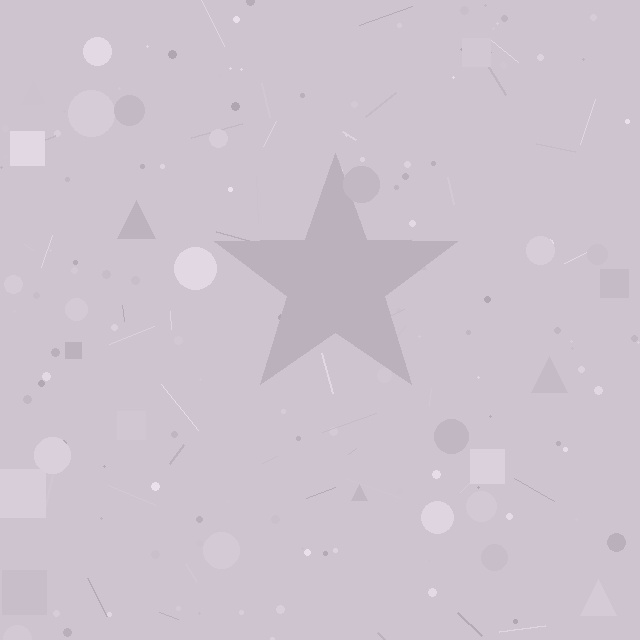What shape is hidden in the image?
A star is hidden in the image.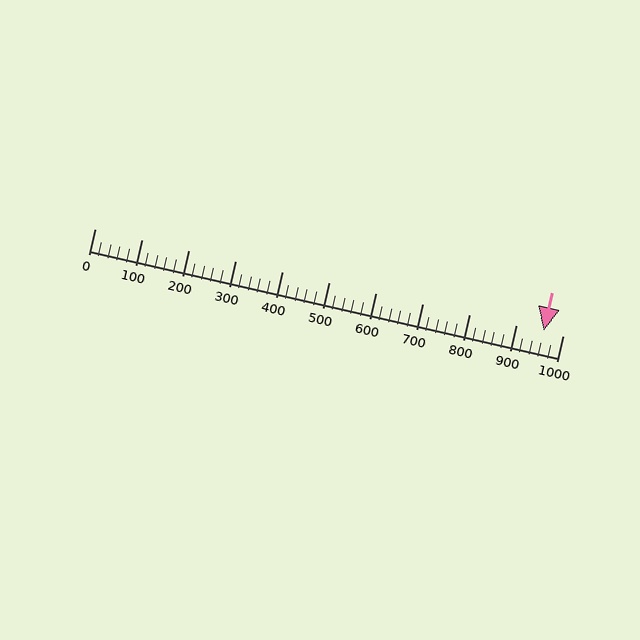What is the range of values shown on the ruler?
The ruler shows values from 0 to 1000.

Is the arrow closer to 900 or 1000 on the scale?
The arrow is closer to 1000.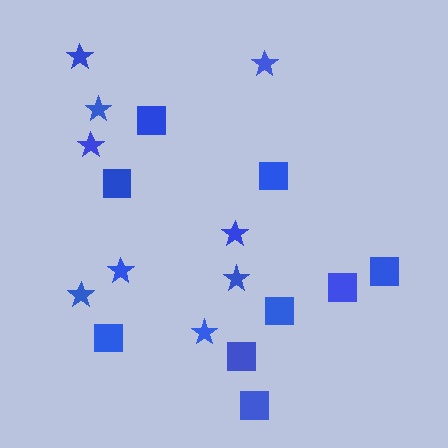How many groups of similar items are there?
There are 2 groups: one group of stars (9) and one group of squares (9).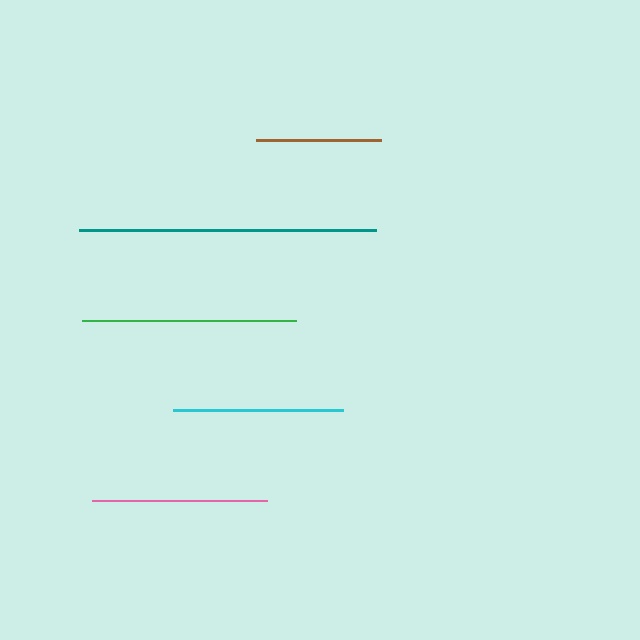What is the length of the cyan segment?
The cyan segment is approximately 170 pixels long.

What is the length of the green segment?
The green segment is approximately 214 pixels long.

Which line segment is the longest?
The teal line is the longest at approximately 298 pixels.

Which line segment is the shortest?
The brown line is the shortest at approximately 126 pixels.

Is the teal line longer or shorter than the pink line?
The teal line is longer than the pink line.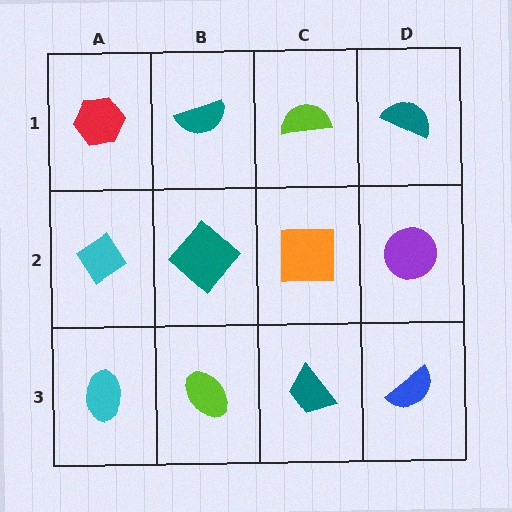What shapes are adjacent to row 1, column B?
A teal diamond (row 2, column B), a red hexagon (row 1, column A), a lime semicircle (row 1, column C).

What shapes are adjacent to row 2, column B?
A teal semicircle (row 1, column B), a lime ellipse (row 3, column B), a cyan diamond (row 2, column A), an orange square (row 2, column C).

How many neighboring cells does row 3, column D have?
2.